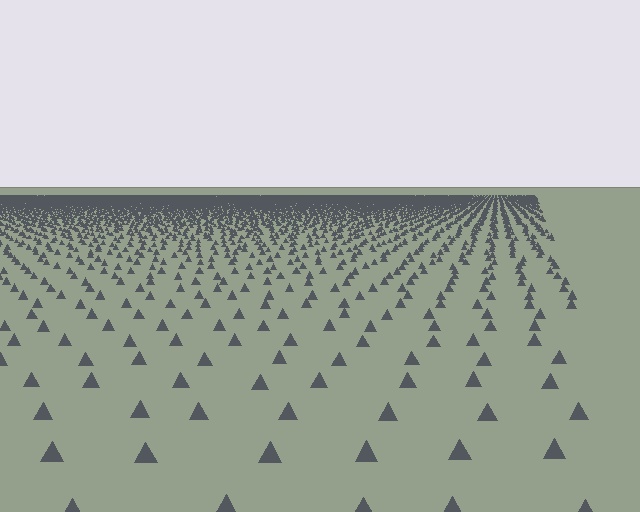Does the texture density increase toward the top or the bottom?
Density increases toward the top.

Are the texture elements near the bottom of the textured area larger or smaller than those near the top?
Larger. Near the bottom, elements are closer to the viewer and appear at a bigger on-screen size.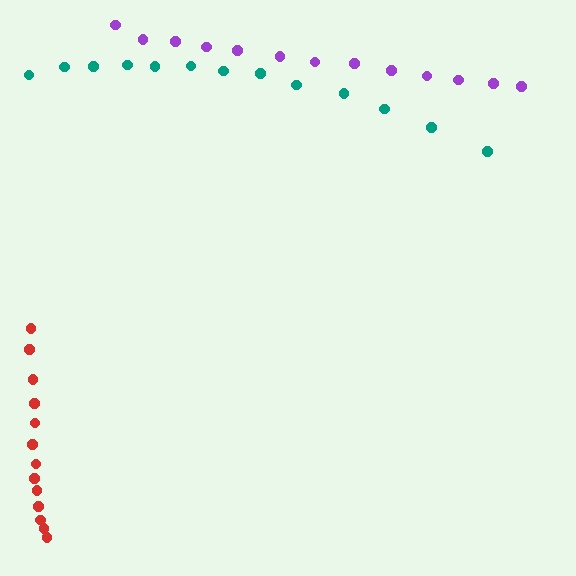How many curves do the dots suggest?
There are 3 distinct paths.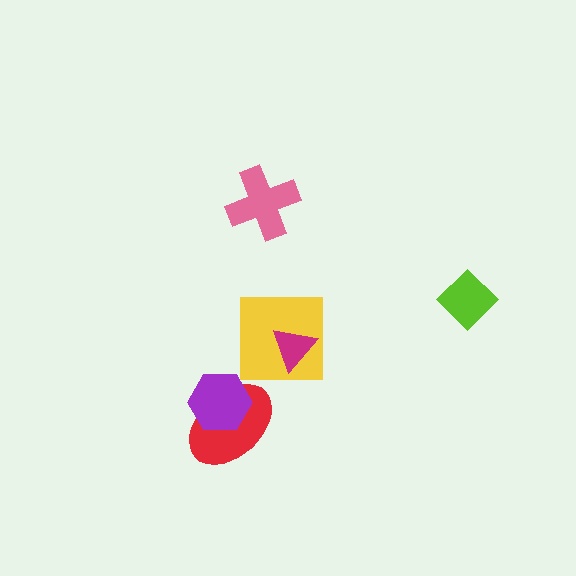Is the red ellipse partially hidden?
Yes, it is partially covered by another shape.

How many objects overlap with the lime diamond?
0 objects overlap with the lime diamond.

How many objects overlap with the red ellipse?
1 object overlaps with the red ellipse.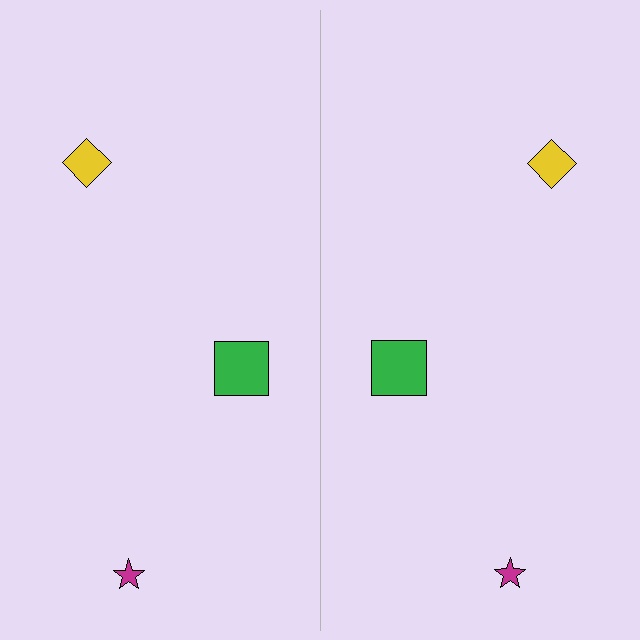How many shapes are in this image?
There are 6 shapes in this image.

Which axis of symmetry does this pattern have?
The pattern has a vertical axis of symmetry running through the center of the image.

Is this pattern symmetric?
Yes, this pattern has bilateral (reflection) symmetry.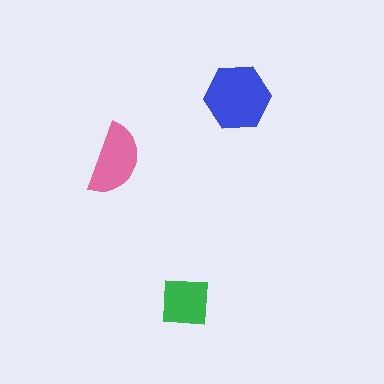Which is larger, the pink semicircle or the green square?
The pink semicircle.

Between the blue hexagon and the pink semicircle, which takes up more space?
The blue hexagon.